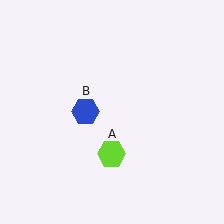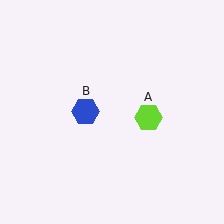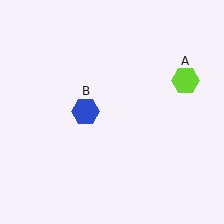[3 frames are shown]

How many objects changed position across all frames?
1 object changed position: lime hexagon (object A).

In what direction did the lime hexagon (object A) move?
The lime hexagon (object A) moved up and to the right.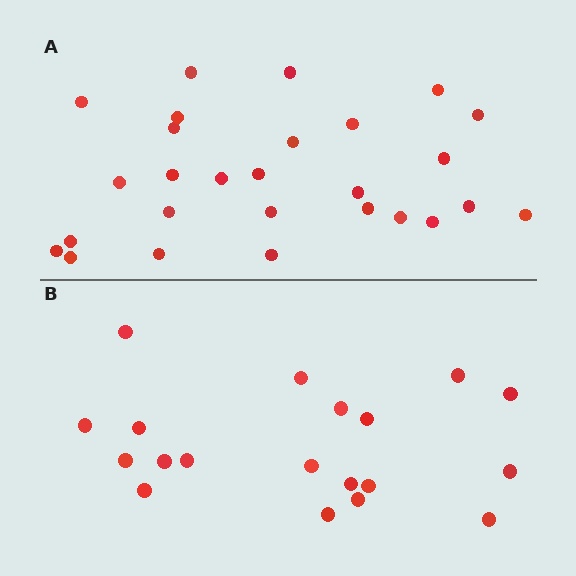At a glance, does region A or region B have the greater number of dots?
Region A (the top region) has more dots.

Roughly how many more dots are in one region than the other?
Region A has roughly 8 or so more dots than region B.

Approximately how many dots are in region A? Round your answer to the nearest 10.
About 30 dots. (The exact count is 27, which rounds to 30.)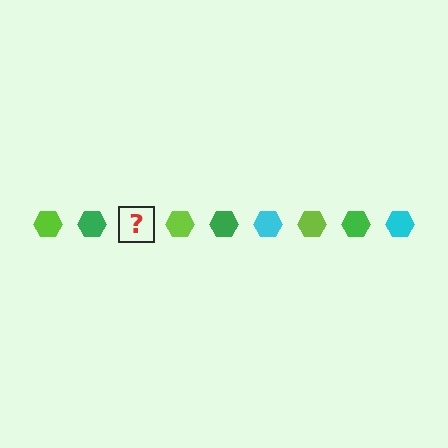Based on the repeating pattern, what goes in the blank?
The blank should be a cyan hexagon.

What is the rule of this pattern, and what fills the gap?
The rule is that the pattern cycles through lime, green, cyan hexagons. The gap should be filled with a cyan hexagon.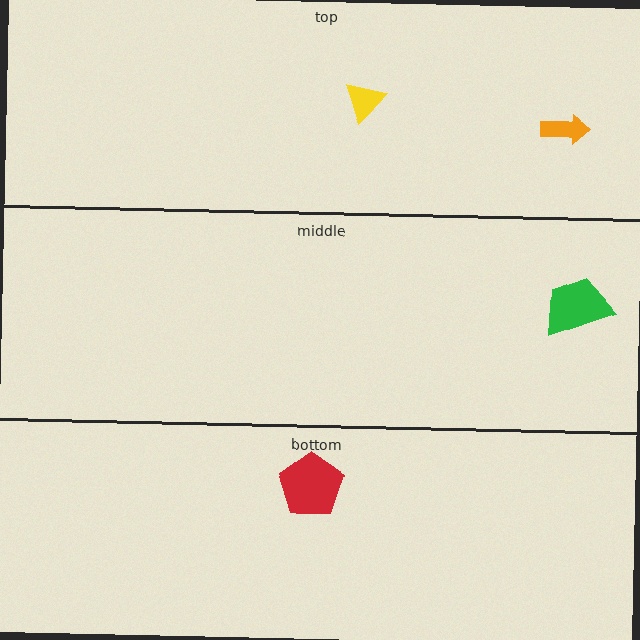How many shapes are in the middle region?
1.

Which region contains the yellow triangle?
The top region.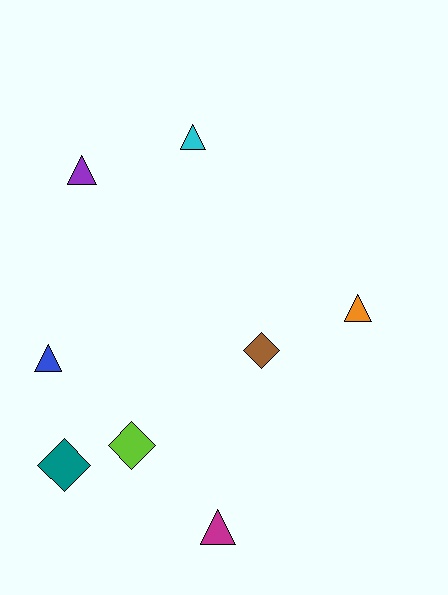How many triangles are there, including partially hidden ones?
There are 5 triangles.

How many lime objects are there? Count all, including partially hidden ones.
There is 1 lime object.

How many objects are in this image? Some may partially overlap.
There are 8 objects.